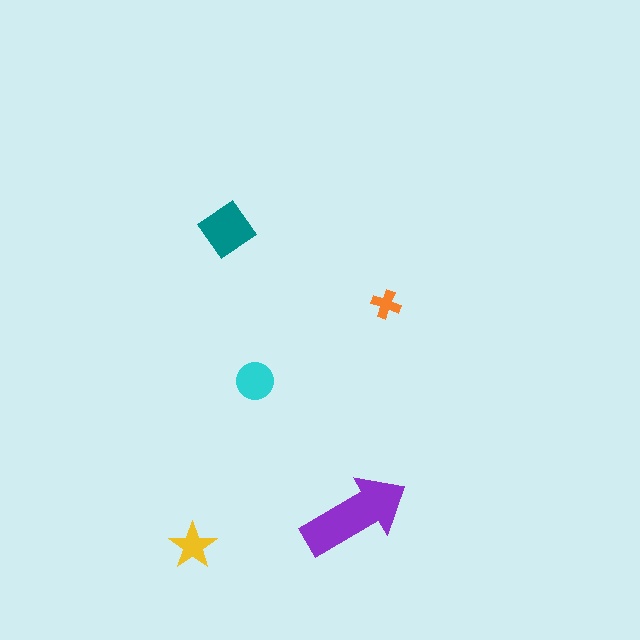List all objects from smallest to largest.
The orange cross, the yellow star, the cyan circle, the teal diamond, the purple arrow.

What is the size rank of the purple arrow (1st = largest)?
1st.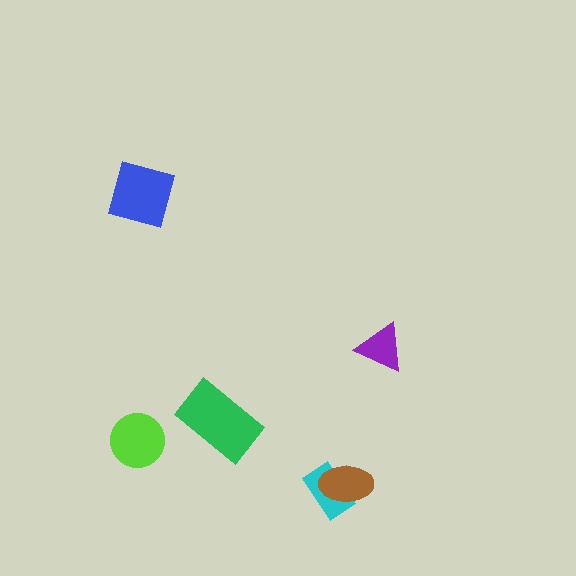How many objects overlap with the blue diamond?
0 objects overlap with the blue diamond.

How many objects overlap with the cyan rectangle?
1 object overlaps with the cyan rectangle.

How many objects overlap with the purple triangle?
0 objects overlap with the purple triangle.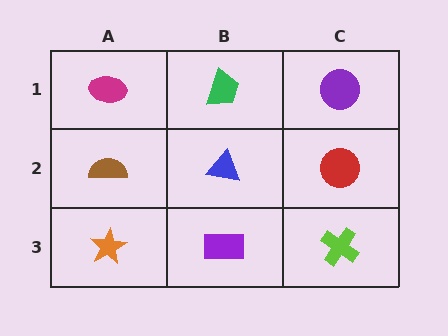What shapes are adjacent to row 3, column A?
A brown semicircle (row 2, column A), a purple rectangle (row 3, column B).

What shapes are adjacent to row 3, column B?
A blue triangle (row 2, column B), an orange star (row 3, column A), a lime cross (row 3, column C).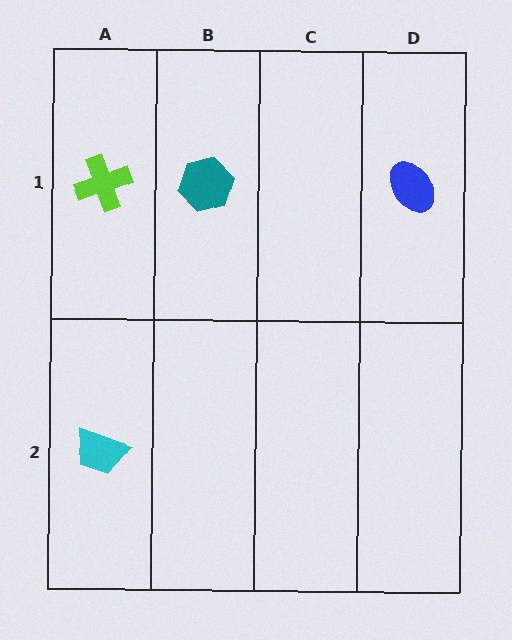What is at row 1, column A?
A lime cross.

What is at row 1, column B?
A teal hexagon.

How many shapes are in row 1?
3 shapes.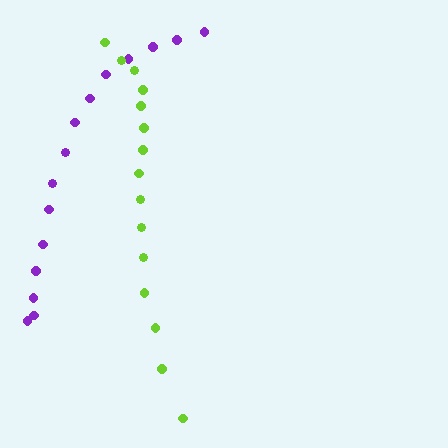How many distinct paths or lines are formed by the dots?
There are 2 distinct paths.